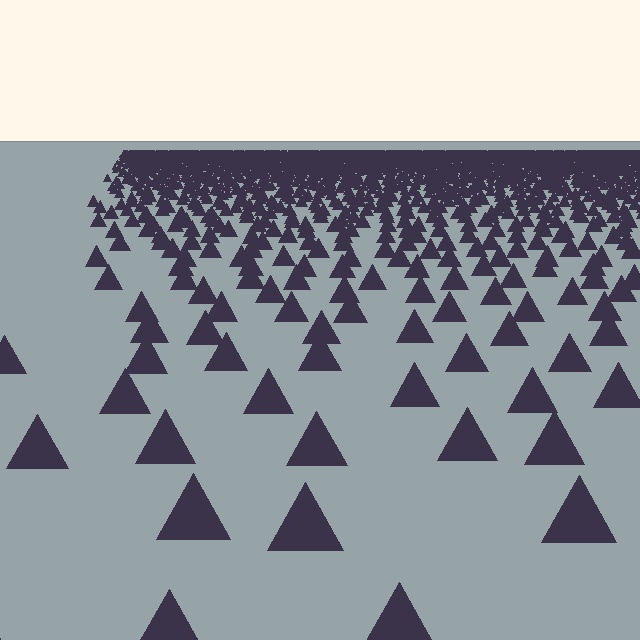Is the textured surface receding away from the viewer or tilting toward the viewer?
The surface is receding away from the viewer. Texture elements get smaller and denser toward the top.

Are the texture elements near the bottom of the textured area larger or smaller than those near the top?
Larger. Near the bottom, elements are closer to the viewer and appear at a bigger on-screen size.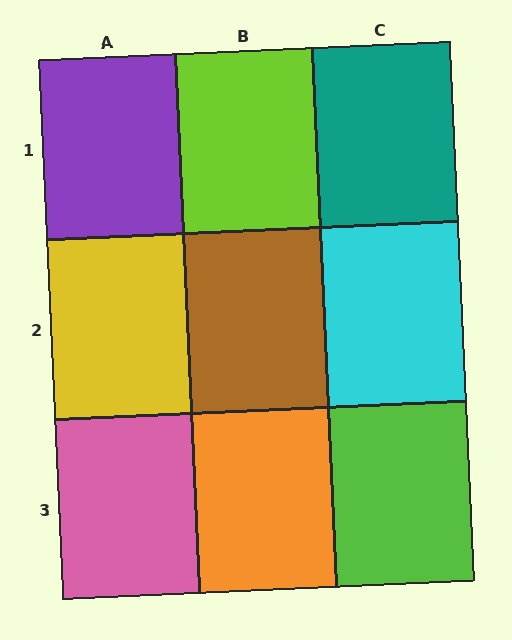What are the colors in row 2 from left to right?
Yellow, brown, cyan.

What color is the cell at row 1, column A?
Purple.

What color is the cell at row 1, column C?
Teal.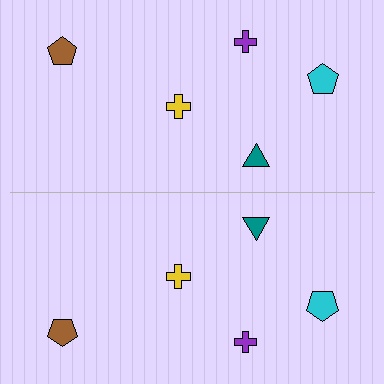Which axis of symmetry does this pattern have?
The pattern has a horizontal axis of symmetry running through the center of the image.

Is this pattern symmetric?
Yes, this pattern has bilateral (reflection) symmetry.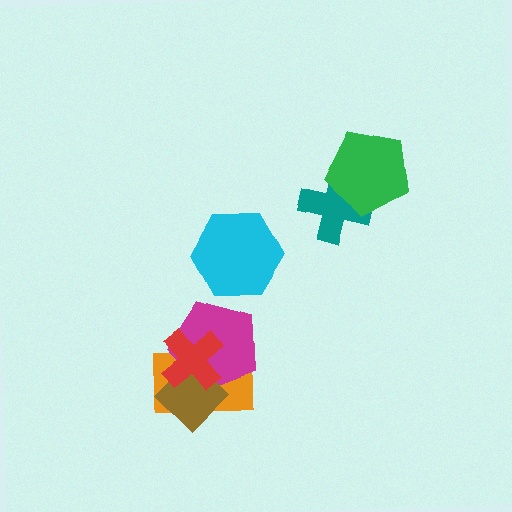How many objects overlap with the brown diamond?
3 objects overlap with the brown diamond.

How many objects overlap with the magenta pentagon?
3 objects overlap with the magenta pentagon.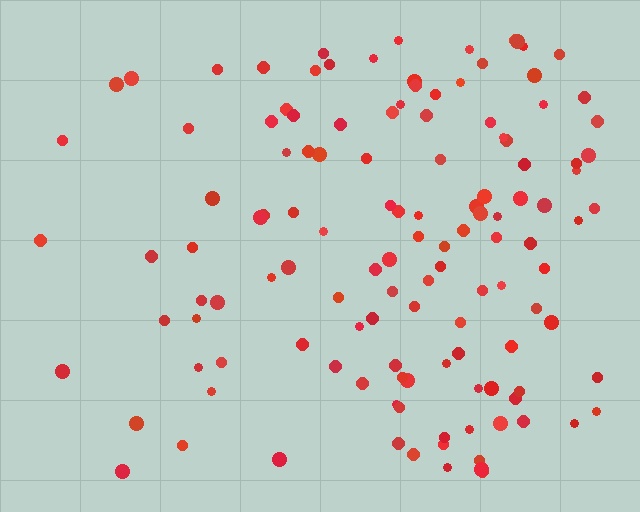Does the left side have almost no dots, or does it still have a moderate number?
Still a moderate number, just noticeably fewer than the right.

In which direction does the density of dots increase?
From left to right, with the right side densest.